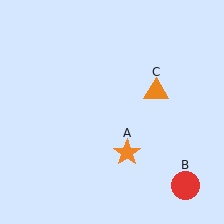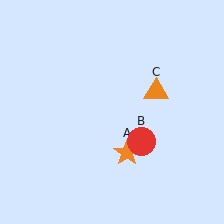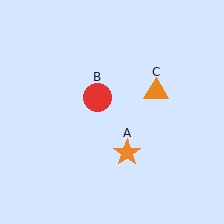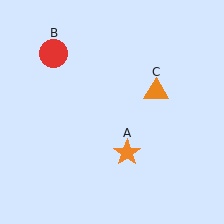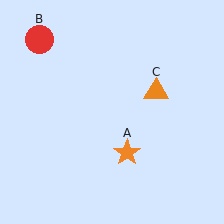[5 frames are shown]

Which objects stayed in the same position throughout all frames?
Orange star (object A) and orange triangle (object C) remained stationary.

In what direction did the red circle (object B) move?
The red circle (object B) moved up and to the left.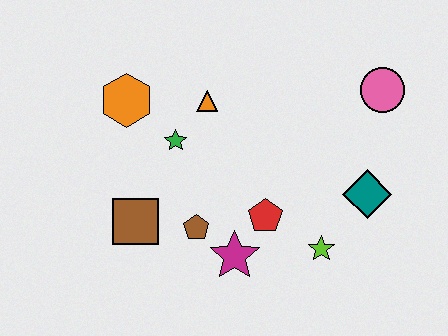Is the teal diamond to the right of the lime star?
Yes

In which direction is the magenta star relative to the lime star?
The magenta star is to the left of the lime star.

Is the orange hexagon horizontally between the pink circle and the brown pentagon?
No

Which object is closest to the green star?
The orange triangle is closest to the green star.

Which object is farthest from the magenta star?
The pink circle is farthest from the magenta star.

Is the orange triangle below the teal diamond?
No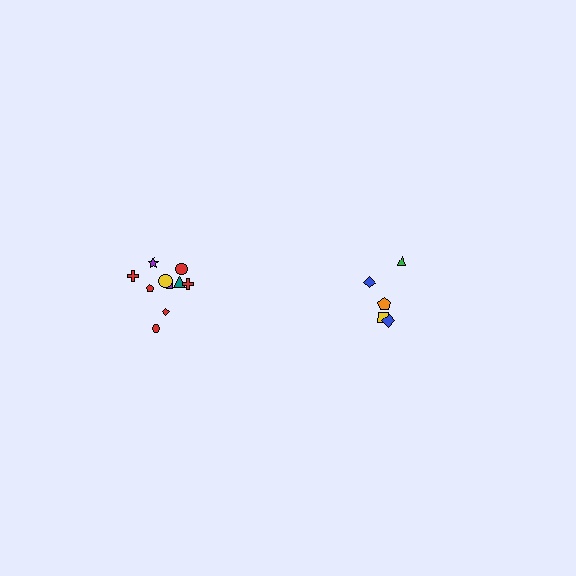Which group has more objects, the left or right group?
The left group.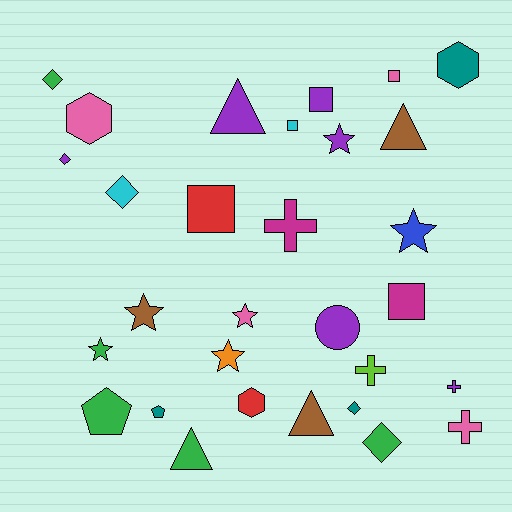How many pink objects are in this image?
There are 4 pink objects.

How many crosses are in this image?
There are 4 crosses.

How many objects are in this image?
There are 30 objects.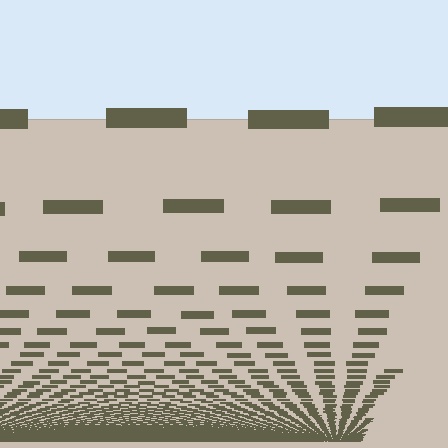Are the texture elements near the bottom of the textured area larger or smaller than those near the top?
Smaller. The gradient is inverted — elements near the bottom are smaller and denser.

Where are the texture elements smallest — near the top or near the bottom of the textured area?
Near the bottom.